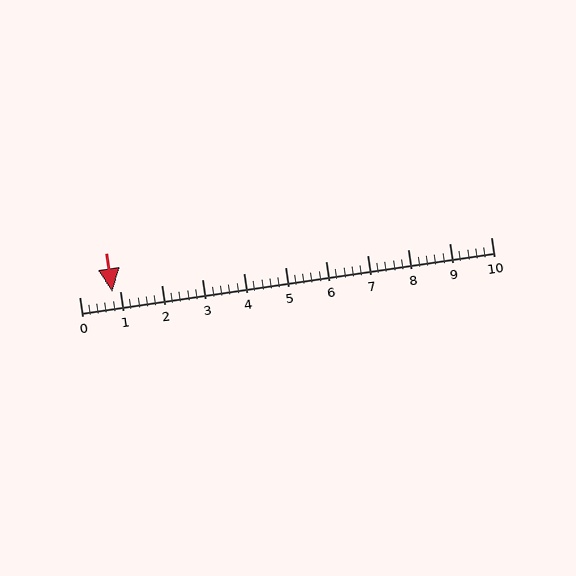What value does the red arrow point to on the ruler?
The red arrow points to approximately 0.8.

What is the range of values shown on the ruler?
The ruler shows values from 0 to 10.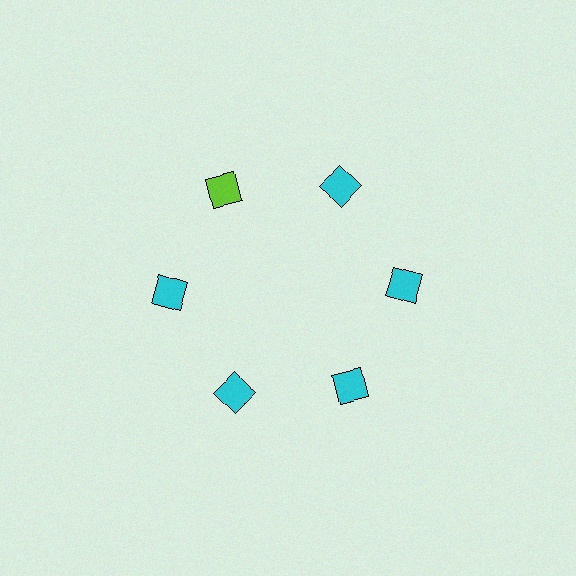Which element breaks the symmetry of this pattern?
The lime diamond at roughly the 11 o'clock position breaks the symmetry. All other shapes are cyan diamonds.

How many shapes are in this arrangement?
There are 6 shapes arranged in a ring pattern.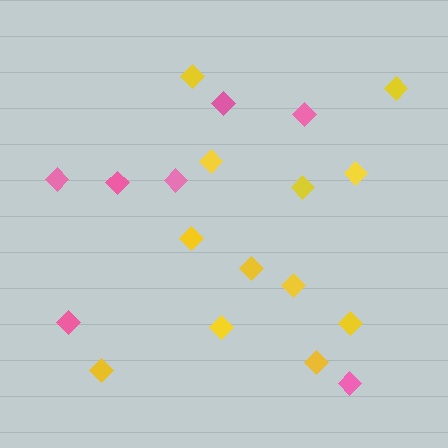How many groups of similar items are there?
There are 2 groups: one group of pink diamonds (7) and one group of yellow diamonds (12).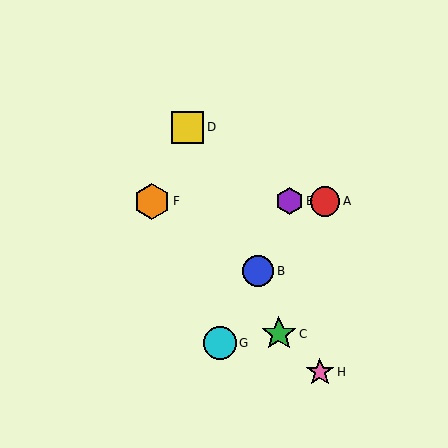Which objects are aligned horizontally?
Objects A, E, F are aligned horizontally.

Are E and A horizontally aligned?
Yes, both are at y≈201.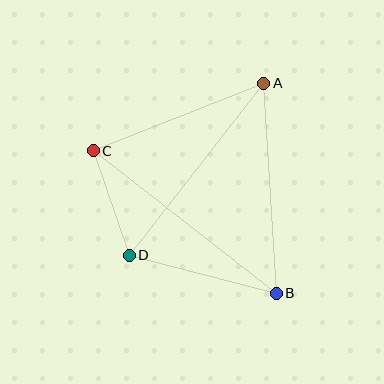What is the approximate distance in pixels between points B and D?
The distance between B and D is approximately 152 pixels.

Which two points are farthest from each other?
Points B and C are farthest from each other.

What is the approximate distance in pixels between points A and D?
The distance between A and D is approximately 218 pixels.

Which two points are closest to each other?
Points C and D are closest to each other.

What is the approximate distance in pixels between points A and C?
The distance between A and C is approximately 183 pixels.